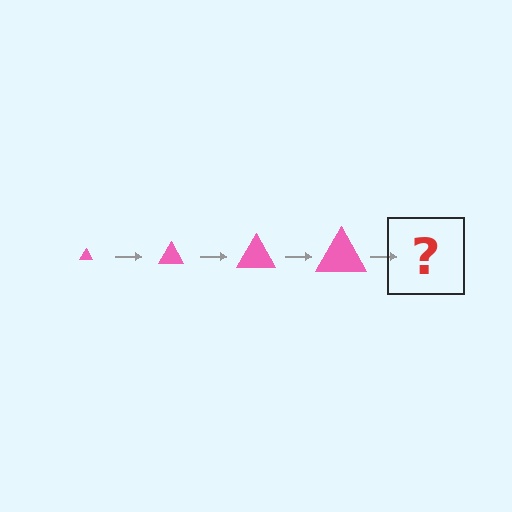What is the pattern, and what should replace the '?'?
The pattern is that the triangle gets progressively larger each step. The '?' should be a pink triangle, larger than the previous one.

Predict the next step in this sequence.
The next step is a pink triangle, larger than the previous one.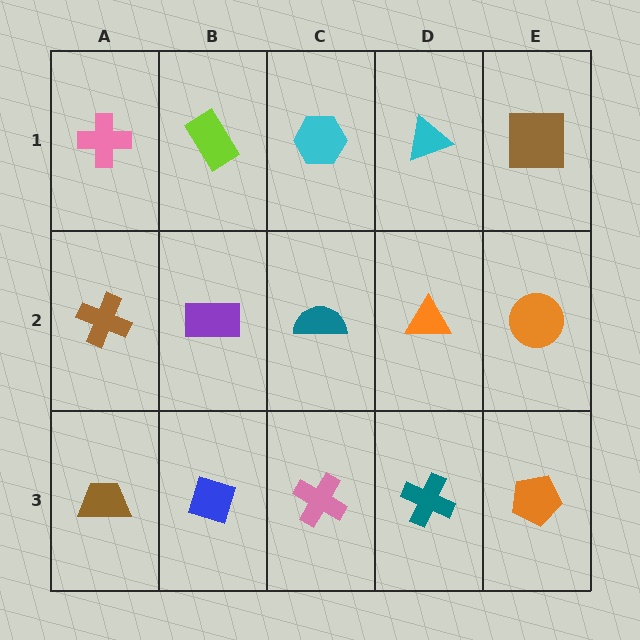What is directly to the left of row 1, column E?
A cyan triangle.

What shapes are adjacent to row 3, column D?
An orange triangle (row 2, column D), a pink cross (row 3, column C), an orange pentagon (row 3, column E).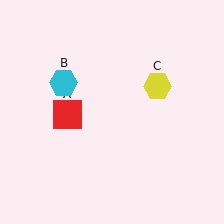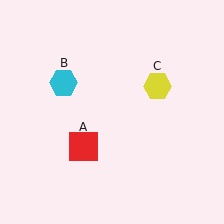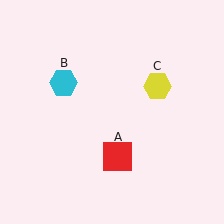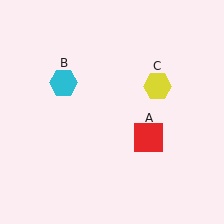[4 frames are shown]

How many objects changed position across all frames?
1 object changed position: red square (object A).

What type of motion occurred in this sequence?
The red square (object A) rotated counterclockwise around the center of the scene.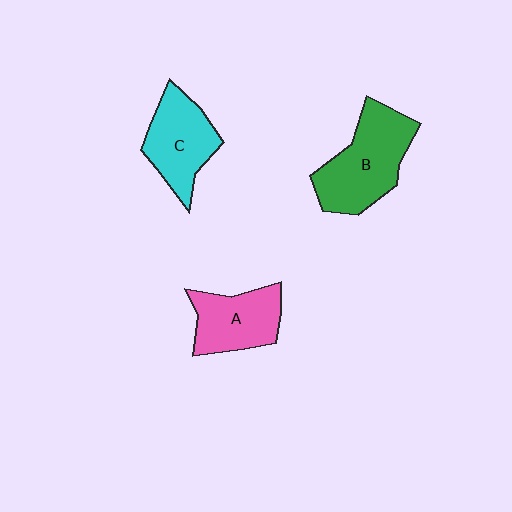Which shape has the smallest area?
Shape A (pink).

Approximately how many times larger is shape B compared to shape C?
Approximately 1.3 times.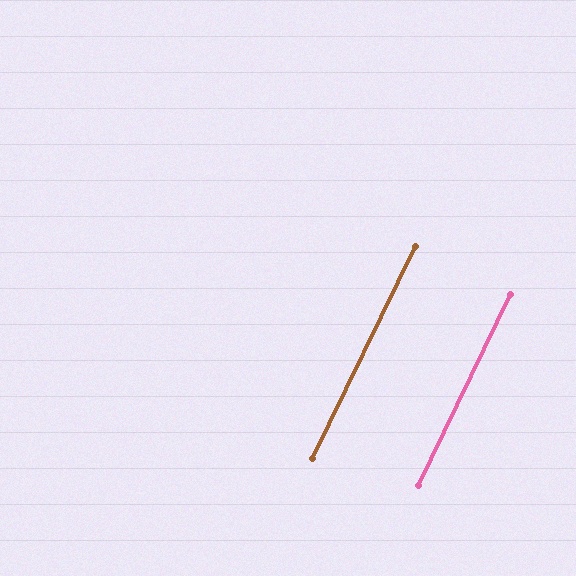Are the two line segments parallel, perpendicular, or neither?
Parallel — their directions differ by only 0.0°.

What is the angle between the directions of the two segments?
Approximately 0 degrees.